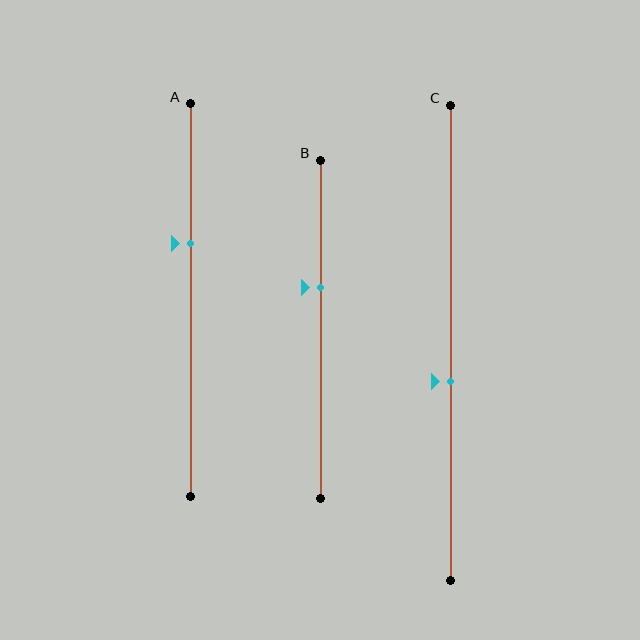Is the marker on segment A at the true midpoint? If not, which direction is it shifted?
No, the marker on segment A is shifted upward by about 14% of the segment length.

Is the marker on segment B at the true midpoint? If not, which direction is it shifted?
No, the marker on segment B is shifted upward by about 12% of the segment length.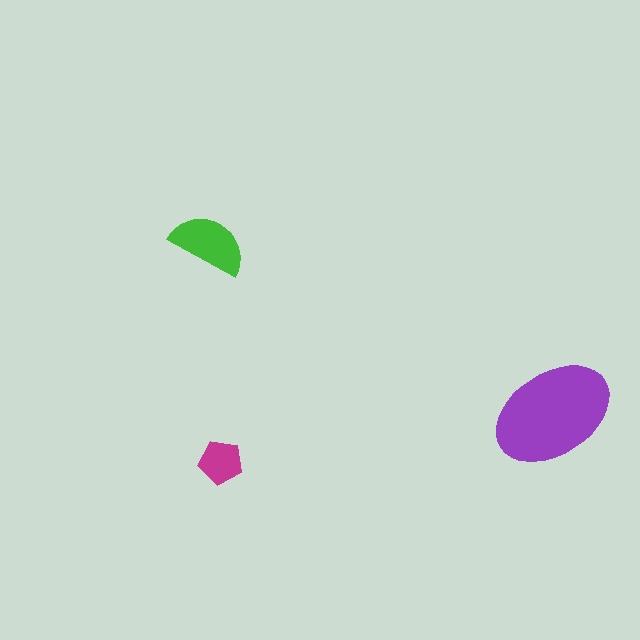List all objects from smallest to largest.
The magenta pentagon, the green semicircle, the purple ellipse.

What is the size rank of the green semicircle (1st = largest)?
2nd.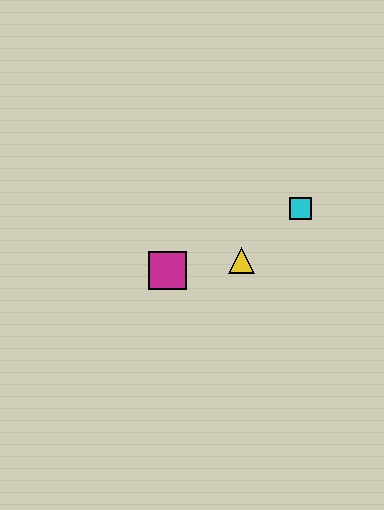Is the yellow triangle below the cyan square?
Yes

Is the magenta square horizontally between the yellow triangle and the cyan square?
No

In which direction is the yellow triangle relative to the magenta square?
The yellow triangle is to the right of the magenta square.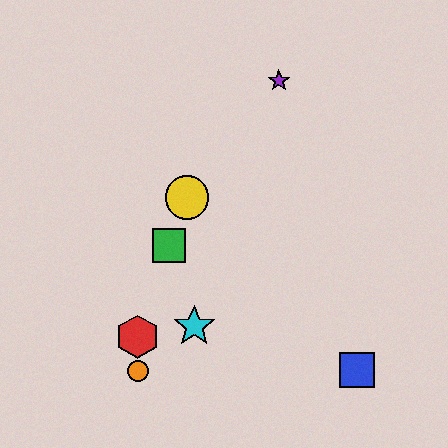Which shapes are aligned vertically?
The red hexagon, the orange circle are aligned vertically.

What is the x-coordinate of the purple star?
The purple star is at x≈279.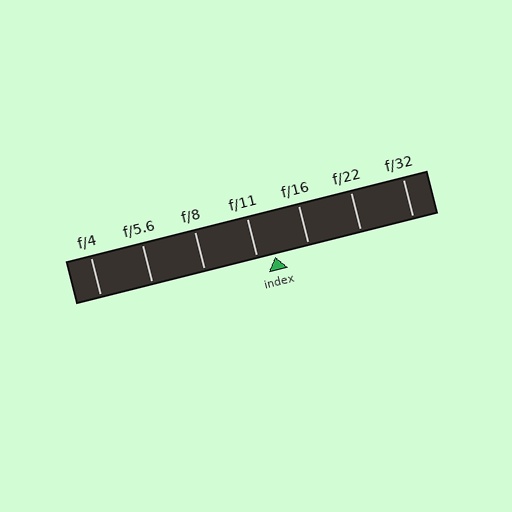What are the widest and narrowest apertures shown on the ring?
The widest aperture shown is f/4 and the narrowest is f/32.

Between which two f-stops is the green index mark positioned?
The index mark is between f/11 and f/16.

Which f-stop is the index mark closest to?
The index mark is closest to f/11.